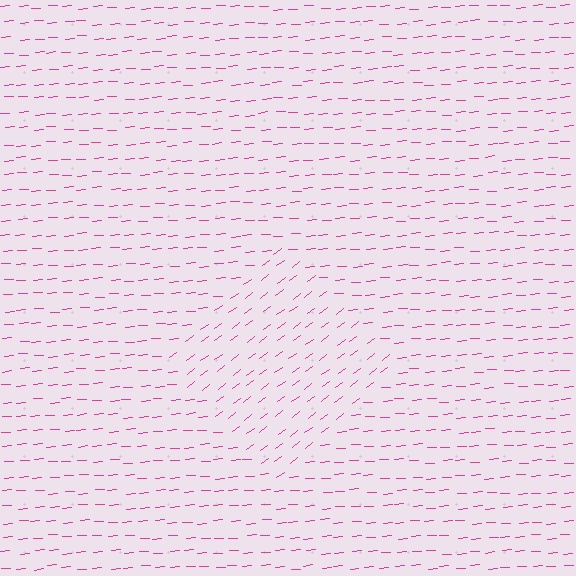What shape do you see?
I see a diamond.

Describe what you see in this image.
The image is filled with small magenta line segments. A diamond region in the image has lines oriented differently from the surrounding lines, creating a visible texture boundary.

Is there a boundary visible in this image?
Yes, there is a texture boundary formed by a change in line orientation.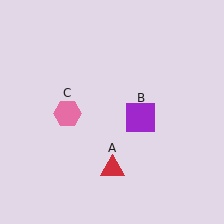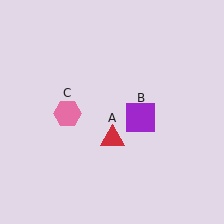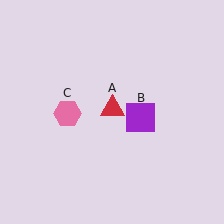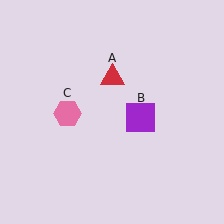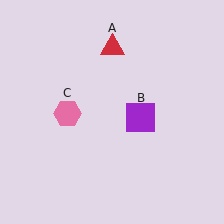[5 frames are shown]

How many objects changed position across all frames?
1 object changed position: red triangle (object A).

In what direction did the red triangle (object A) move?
The red triangle (object A) moved up.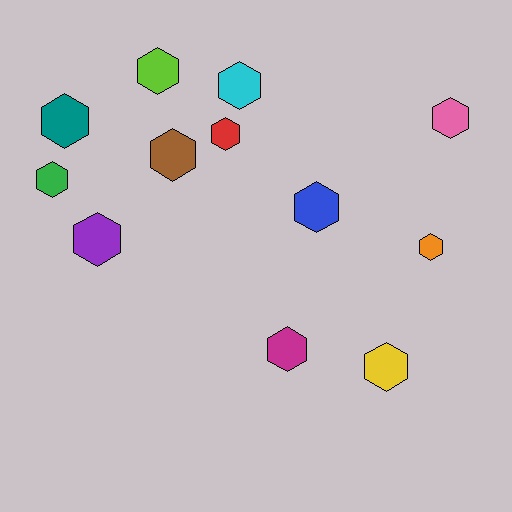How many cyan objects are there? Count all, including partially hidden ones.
There is 1 cyan object.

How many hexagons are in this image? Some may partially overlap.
There are 12 hexagons.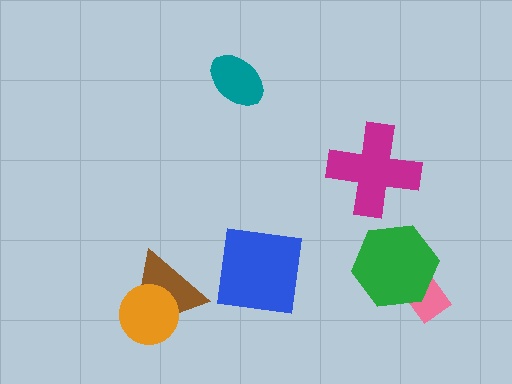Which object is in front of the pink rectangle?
The green hexagon is in front of the pink rectangle.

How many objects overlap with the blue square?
0 objects overlap with the blue square.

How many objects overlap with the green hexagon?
1 object overlaps with the green hexagon.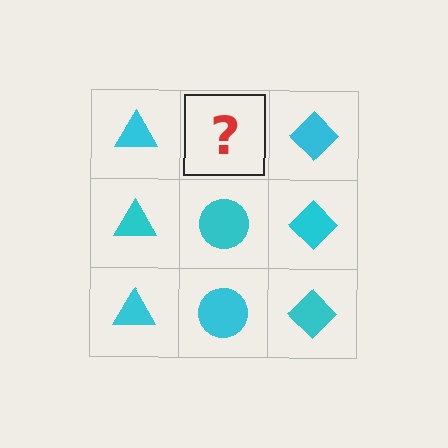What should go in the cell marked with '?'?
The missing cell should contain a cyan circle.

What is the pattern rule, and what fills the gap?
The rule is that each column has a consistent shape. The gap should be filled with a cyan circle.